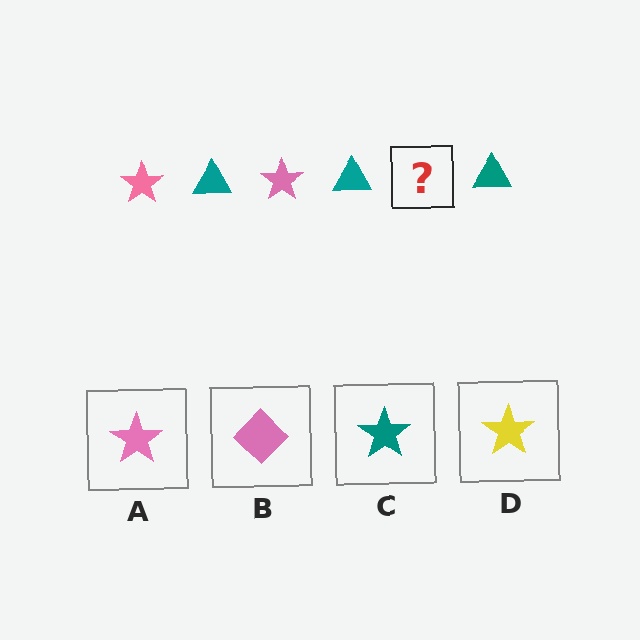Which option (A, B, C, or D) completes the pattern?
A.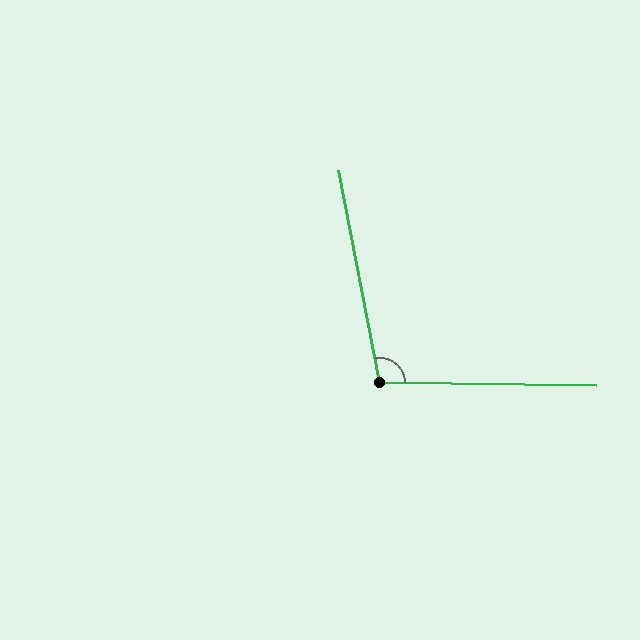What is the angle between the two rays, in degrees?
Approximately 102 degrees.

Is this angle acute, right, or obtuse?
It is obtuse.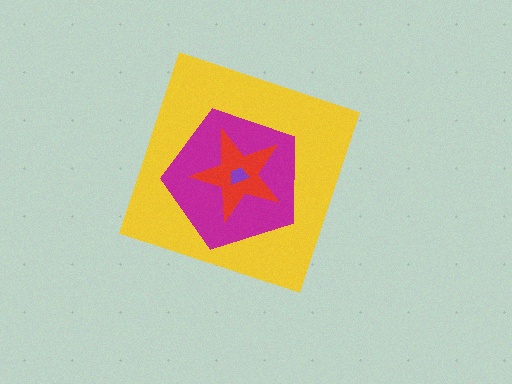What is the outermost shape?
The yellow diamond.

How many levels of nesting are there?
4.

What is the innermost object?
The purple trapezoid.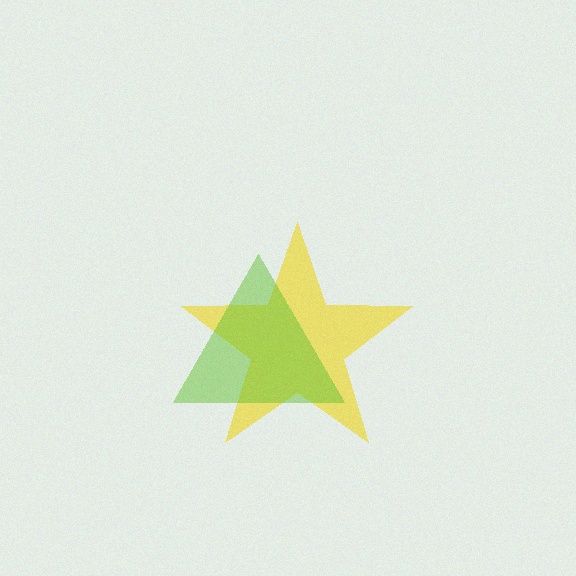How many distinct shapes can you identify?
There are 2 distinct shapes: a yellow star, a lime triangle.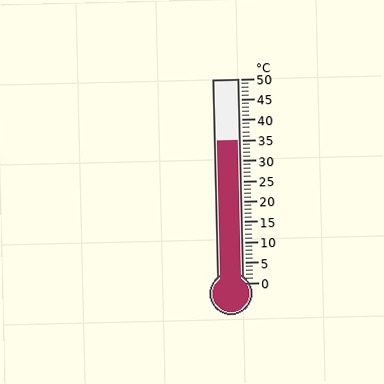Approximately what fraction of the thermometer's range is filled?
The thermometer is filled to approximately 70% of its range.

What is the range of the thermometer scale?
The thermometer scale ranges from 0°C to 50°C.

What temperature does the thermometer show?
The thermometer shows approximately 35°C.